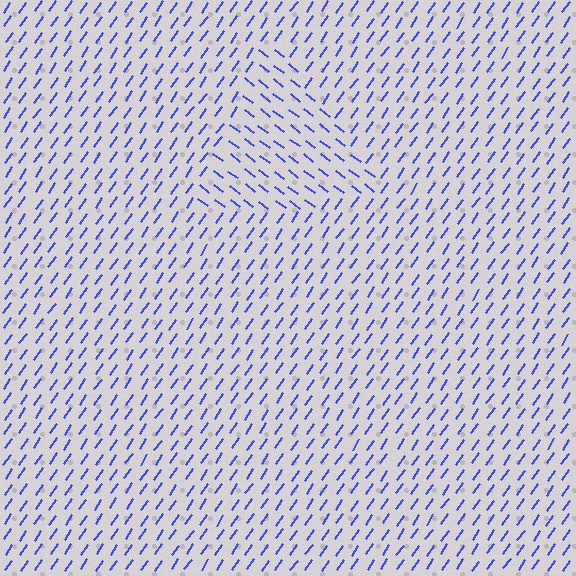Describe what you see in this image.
The image is filled with small blue line segments. A triangle region in the image has lines oriented differently from the surrounding lines, creating a visible texture boundary.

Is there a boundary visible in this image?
Yes, there is a texture boundary formed by a change in line orientation.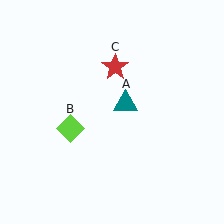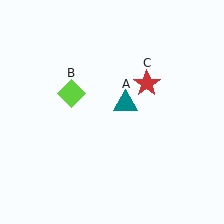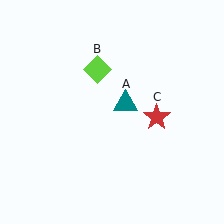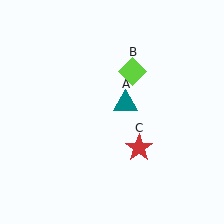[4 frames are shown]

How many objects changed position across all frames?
2 objects changed position: lime diamond (object B), red star (object C).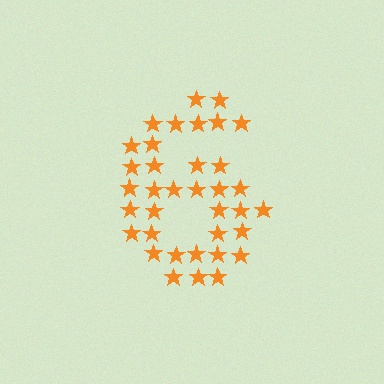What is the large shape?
The large shape is the digit 6.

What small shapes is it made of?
It is made of small stars.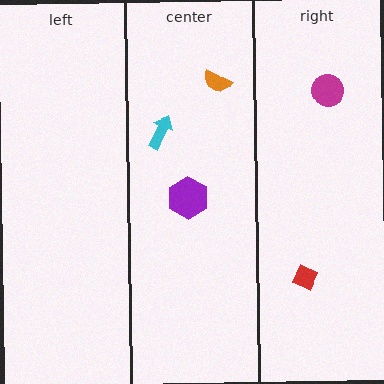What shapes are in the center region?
The purple hexagon, the cyan arrow, the orange semicircle.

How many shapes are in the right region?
2.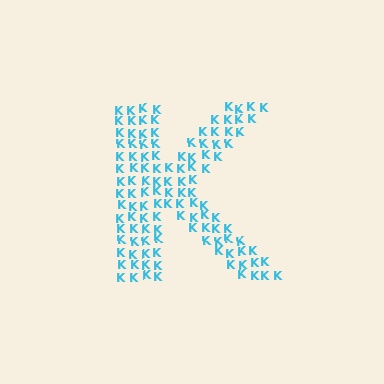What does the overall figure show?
The overall figure shows the letter K.